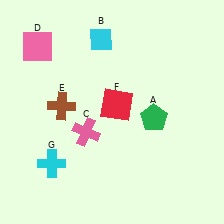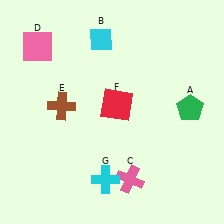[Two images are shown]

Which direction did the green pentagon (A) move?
The green pentagon (A) moved right.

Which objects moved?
The objects that moved are: the green pentagon (A), the pink cross (C), the cyan cross (G).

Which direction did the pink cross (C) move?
The pink cross (C) moved down.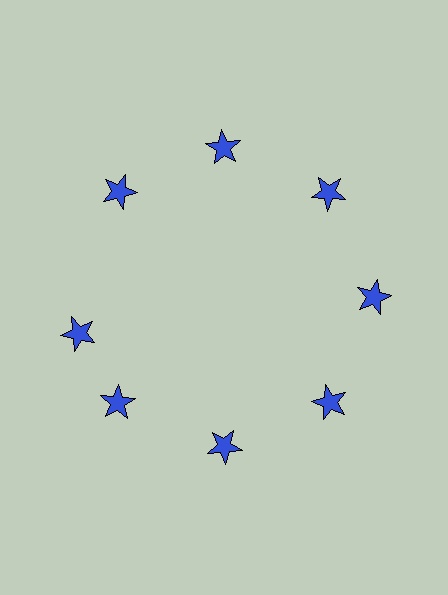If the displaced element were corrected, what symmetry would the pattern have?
It would have 8-fold rotational symmetry — the pattern would map onto itself every 45 degrees.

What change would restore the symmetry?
The symmetry would be restored by rotating it back into even spacing with its neighbors so that all 8 stars sit at equal angles and equal distance from the center.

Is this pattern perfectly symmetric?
No. The 8 blue stars are arranged in a ring, but one element near the 9 o'clock position is rotated out of alignment along the ring, breaking the 8-fold rotational symmetry.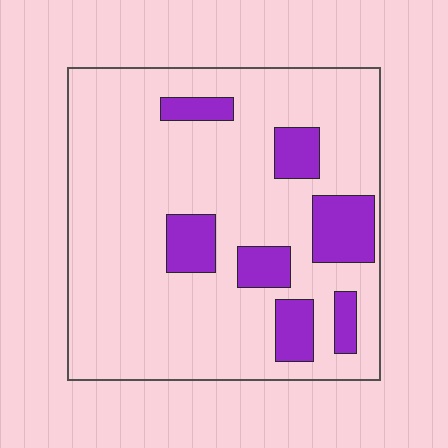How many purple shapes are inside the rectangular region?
7.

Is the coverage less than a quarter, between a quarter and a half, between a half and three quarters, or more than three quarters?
Less than a quarter.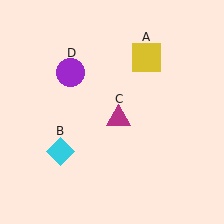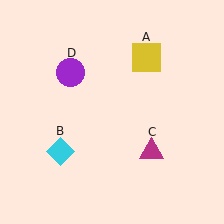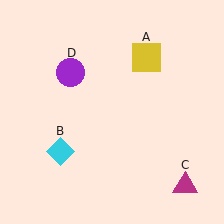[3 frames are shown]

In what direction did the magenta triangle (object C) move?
The magenta triangle (object C) moved down and to the right.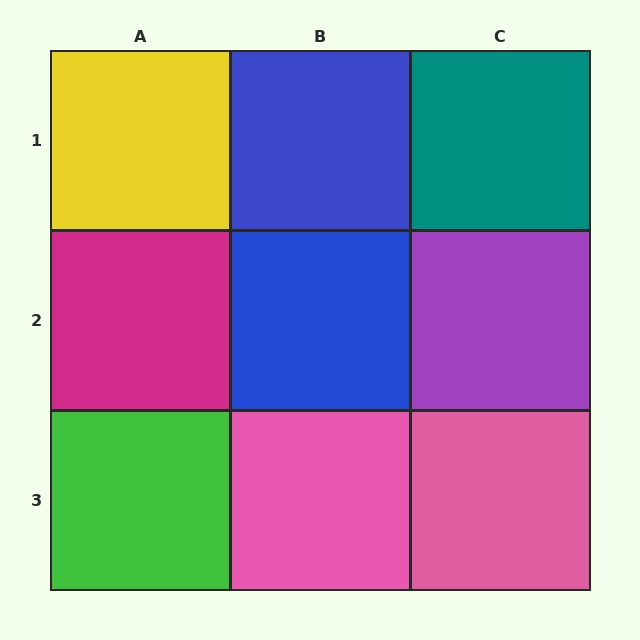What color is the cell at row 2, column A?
Magenta.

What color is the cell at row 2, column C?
Purple.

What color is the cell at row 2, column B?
Blue.